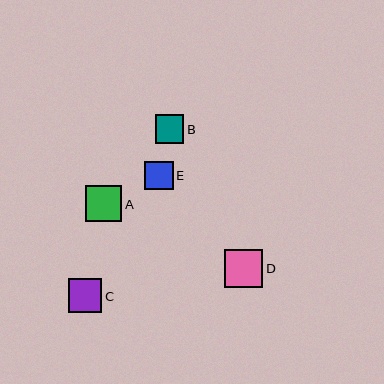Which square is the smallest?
Square E is the smallest with a size of approximately 28 pixels.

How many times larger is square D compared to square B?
Square D is approximately 1.3 times the size of square B.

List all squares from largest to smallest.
From largest to smallest: D, A, C, B, E.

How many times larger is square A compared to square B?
Square A is approximately 1.2 times the size of square B.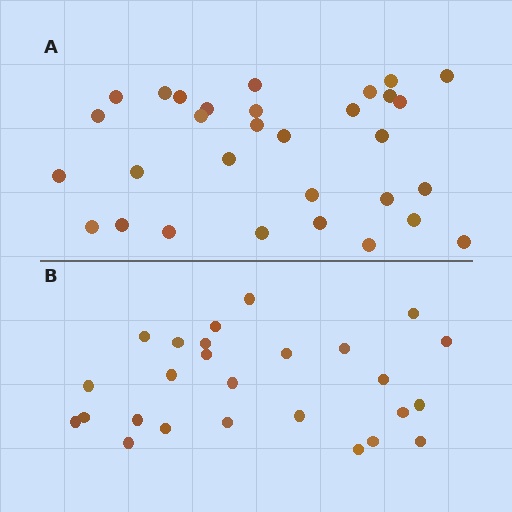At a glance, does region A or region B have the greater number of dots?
Region A (the top region) has more dots.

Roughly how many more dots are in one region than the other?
Region A has about 5 more dots than region B.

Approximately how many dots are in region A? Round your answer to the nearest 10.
About 30 dots. (The exact count is 31, which rounds to 30.)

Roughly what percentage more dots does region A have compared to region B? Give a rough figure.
About 20% more.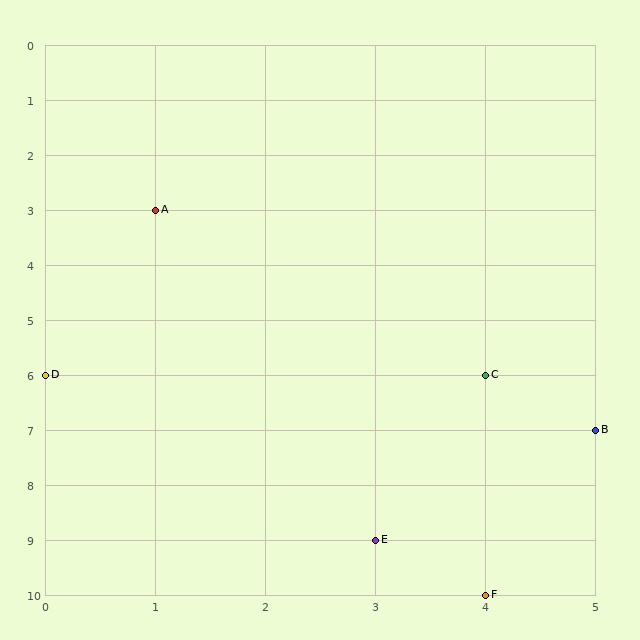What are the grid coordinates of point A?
Point A is at grid coordinates (1, 3).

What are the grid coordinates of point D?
Point D is at grid coordinates (0, 6).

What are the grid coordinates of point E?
Point E is at grid coordinates (3, 9).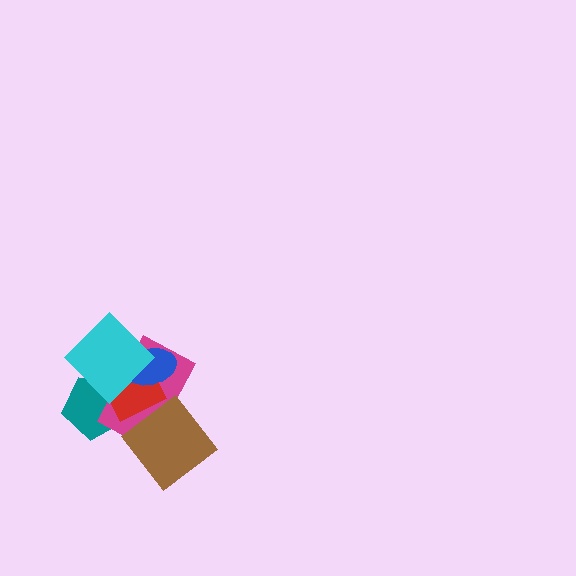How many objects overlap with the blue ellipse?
3 objects overlap with the blue ellipse.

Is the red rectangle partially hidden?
Yes, it is partially covered by another shape.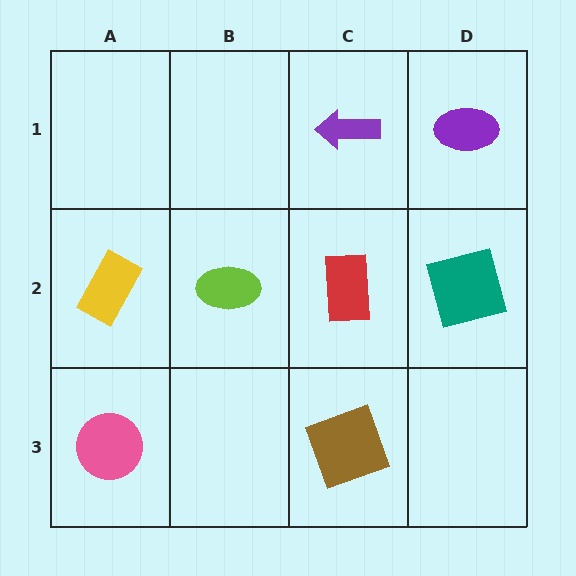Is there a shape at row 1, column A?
No, that cell is empty.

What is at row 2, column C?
A red rectangle.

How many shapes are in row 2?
4 shapes.